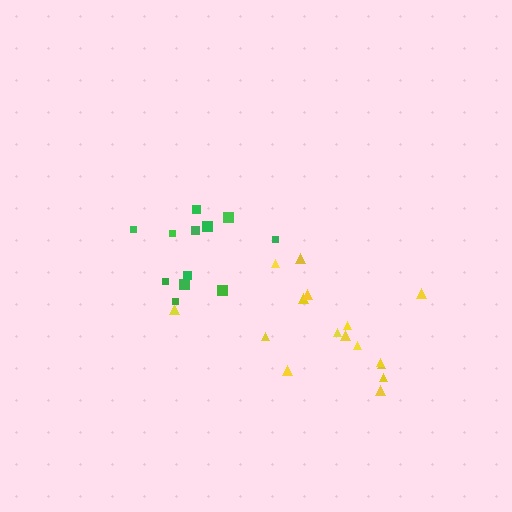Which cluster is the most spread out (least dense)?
Green.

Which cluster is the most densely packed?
Yellow.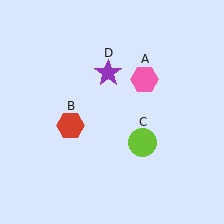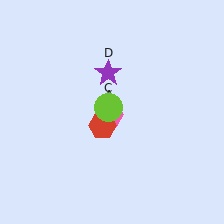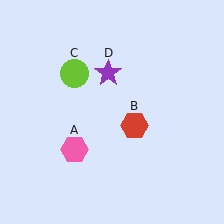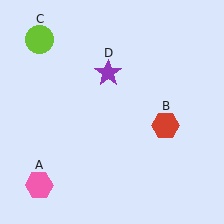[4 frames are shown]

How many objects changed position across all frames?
3 objects changed position: pink hexagon (object A), red hexagon (object B), lime circle (object C).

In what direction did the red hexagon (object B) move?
The red hexagon (object B) moved right.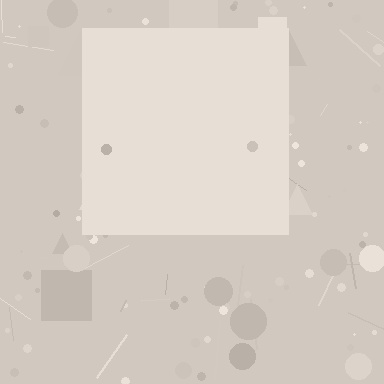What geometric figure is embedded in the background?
A square is embedded in the background.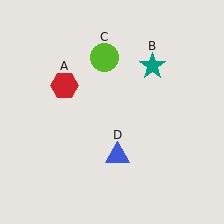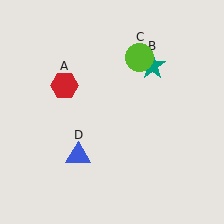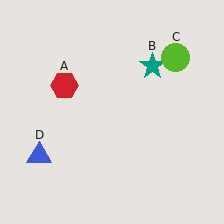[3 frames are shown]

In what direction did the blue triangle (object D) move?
The blue triangle (object D) moved left.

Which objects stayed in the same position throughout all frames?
Red hexagon (object A) and teal star (object B) remained stationary.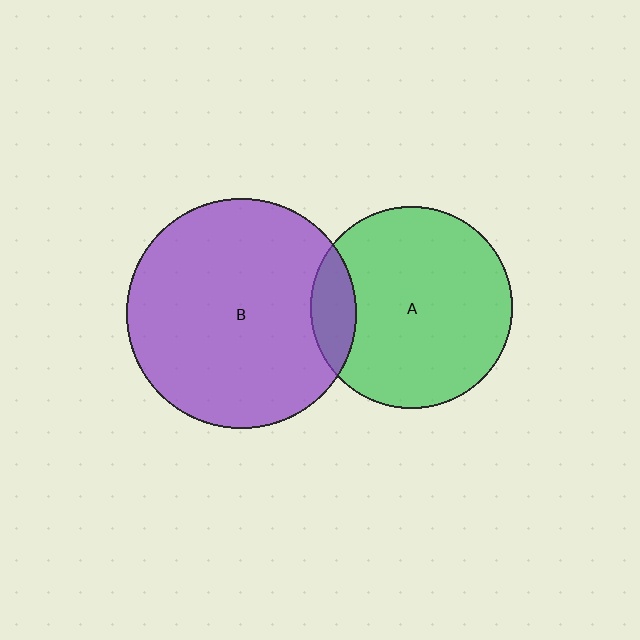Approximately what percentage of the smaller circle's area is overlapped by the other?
Approximately 15%.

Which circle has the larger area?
Circle B (purple).